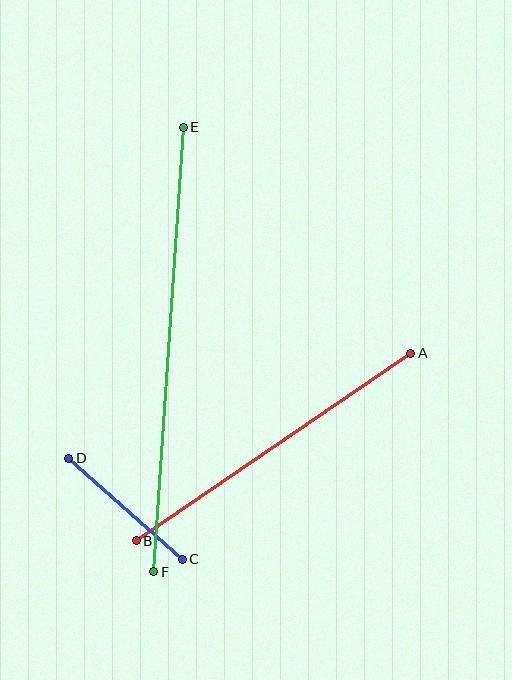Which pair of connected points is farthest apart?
Points E and F are farthest apart.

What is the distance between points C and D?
The distance is approximately 152 pixels.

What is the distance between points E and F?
The distance is approximately 446 pixels.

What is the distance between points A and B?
The distance is approximately 332 pixels.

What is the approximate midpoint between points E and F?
The midpoint is at approximately (168, 349) pixels.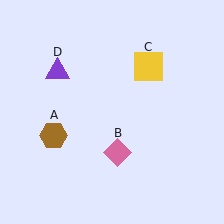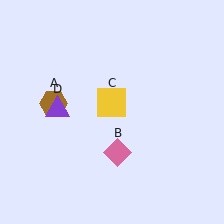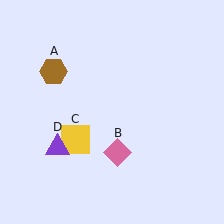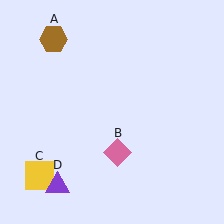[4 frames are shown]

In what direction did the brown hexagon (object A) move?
The brown hexagon (object A) moved up.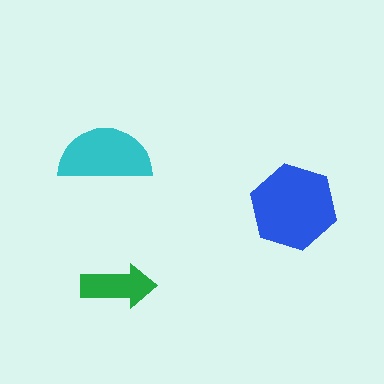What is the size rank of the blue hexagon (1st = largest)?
1st.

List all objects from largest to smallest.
The blue hexagon, the cyan semicircle, the green arrow.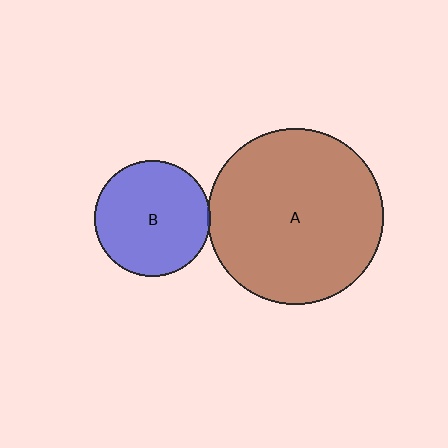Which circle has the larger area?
Circle A (brown).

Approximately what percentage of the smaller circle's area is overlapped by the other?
Approximately 5%.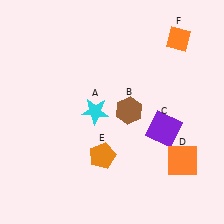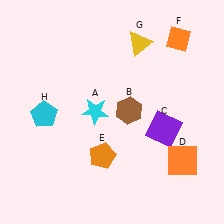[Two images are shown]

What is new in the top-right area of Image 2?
A yellow triangle (G) was added in the top-right area of Image 2.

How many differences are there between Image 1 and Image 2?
There are 2 differences between the two images.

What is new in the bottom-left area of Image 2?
A cyan pentagon (H) was added in the bottom-left area of Image 2.